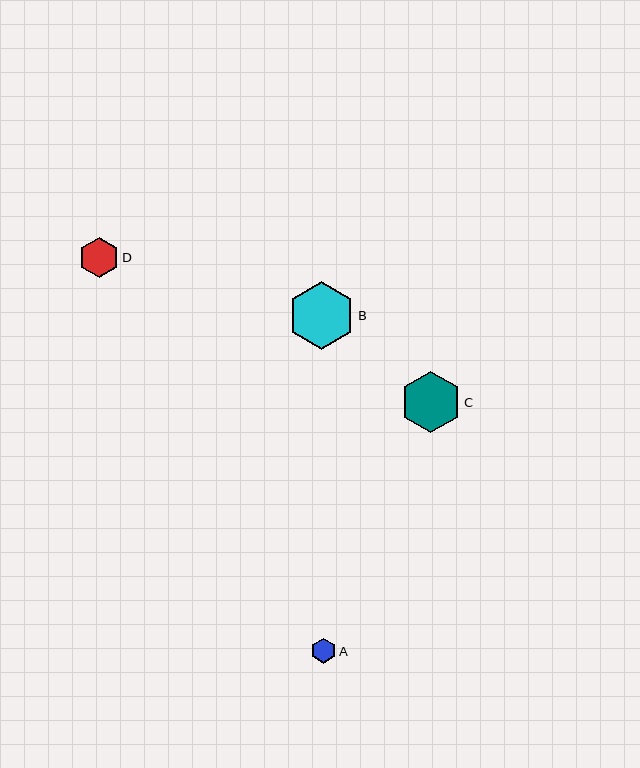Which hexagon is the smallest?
Hexagon A is the smallest with a size of approximately 25 pixels.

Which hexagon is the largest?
Hexagon B is the largest with a size of approximately 67 pixels.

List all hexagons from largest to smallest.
From largest to smallest: B, C, D, A.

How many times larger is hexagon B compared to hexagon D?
Hexagon B is approximately 1.7 times the size of hexagon D.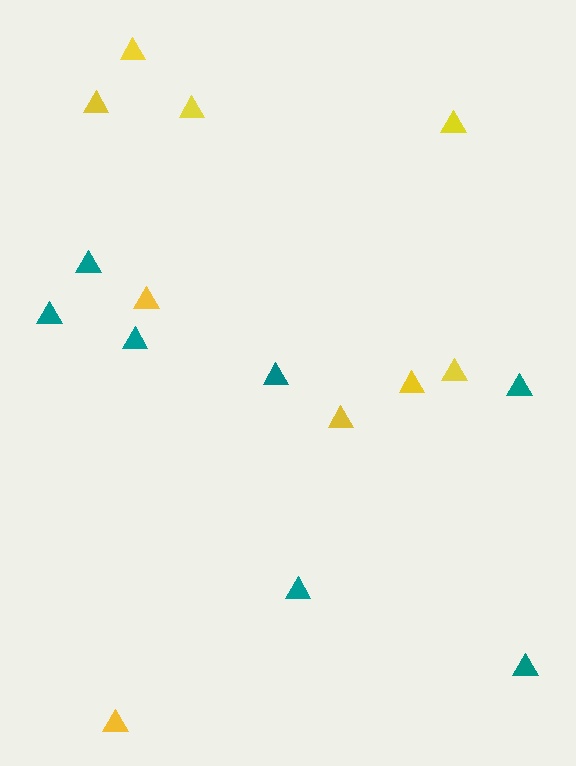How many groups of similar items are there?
There are 2 groups: one group of yellow triangles (9) and one group of teal triangles (7).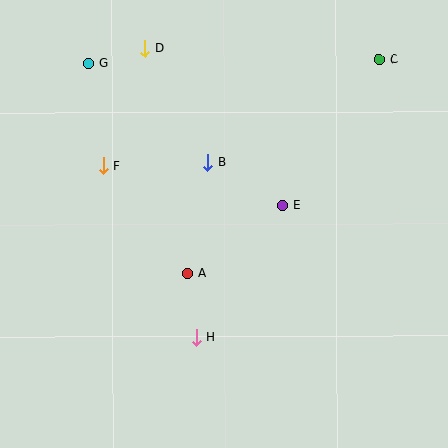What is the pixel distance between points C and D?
The distance between C and D is 234 pixels.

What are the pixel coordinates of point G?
Point G is at (88, 64).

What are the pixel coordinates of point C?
Point C is at (379, 59).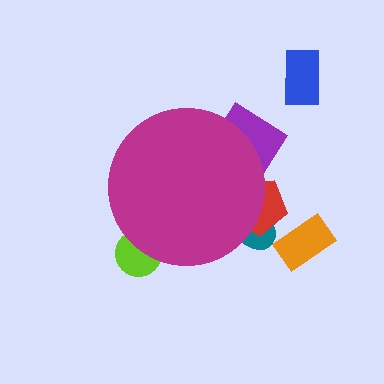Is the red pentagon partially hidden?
Yes, the red pentagon is partially hidden behind the magenta circle.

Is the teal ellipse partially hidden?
Yes, the teal ellipse is partially hidden behind the magenta circle.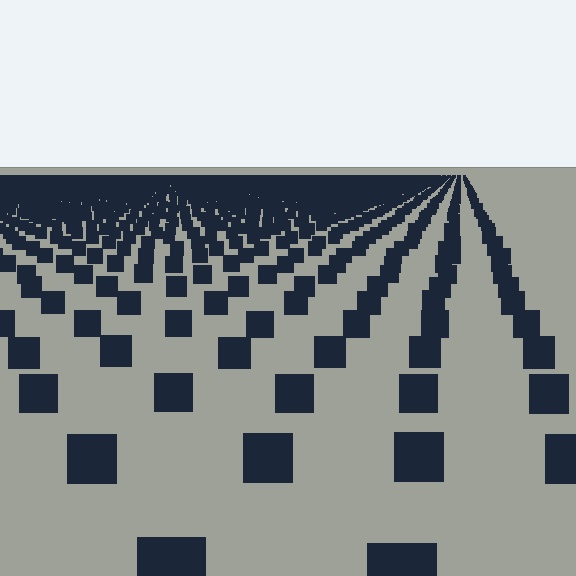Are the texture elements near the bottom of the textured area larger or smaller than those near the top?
Larger. Near the bottom, elements are closer to the viewer and appear at a bigger on-screen size.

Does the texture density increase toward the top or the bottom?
Density increases toward the top.